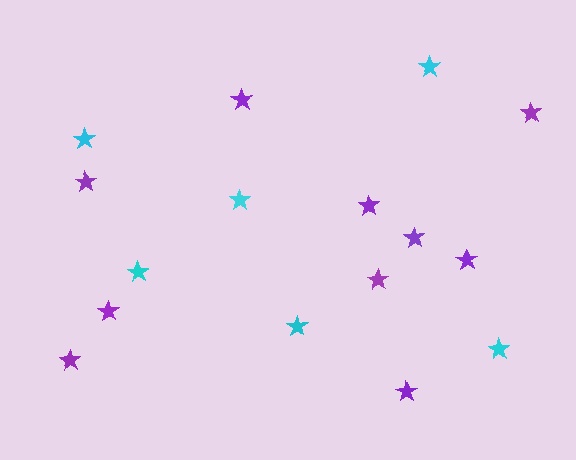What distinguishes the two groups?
There are 2 groups: one group of purple stars (10) and one group of cyan stars (6).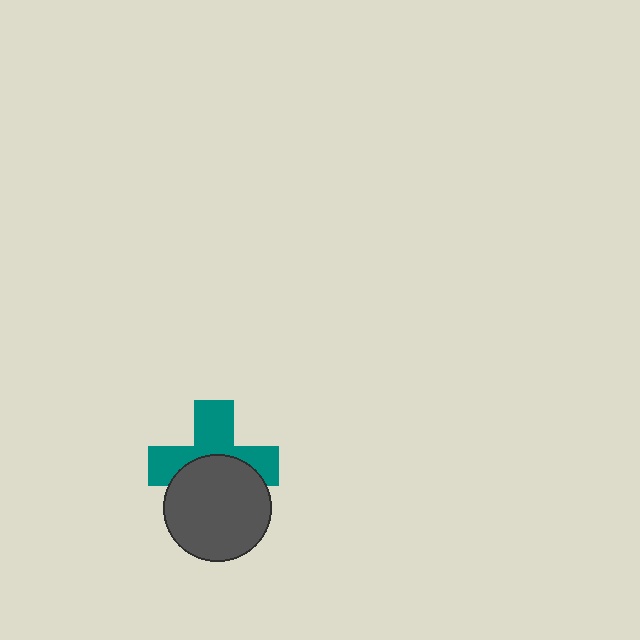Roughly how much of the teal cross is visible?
About half of it is visible (roughly 54%).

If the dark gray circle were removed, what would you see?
You would see the complete teal cross.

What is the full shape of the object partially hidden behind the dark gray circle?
The partially hidden object is a teal cross.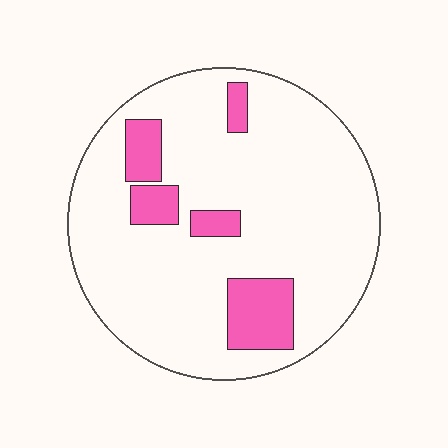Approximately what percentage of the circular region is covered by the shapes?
Approximately 15%.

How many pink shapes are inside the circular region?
5.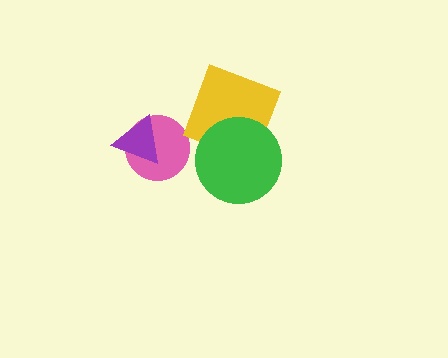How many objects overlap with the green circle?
1 object overlaps with the green circle.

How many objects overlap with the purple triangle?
1 object overlaps with the purple triangle.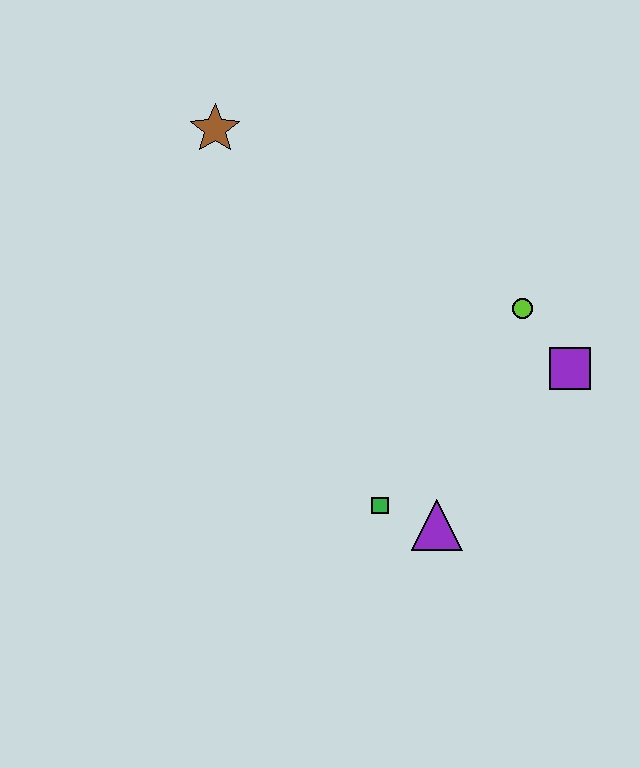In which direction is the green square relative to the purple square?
The green square is to the left of the purple square.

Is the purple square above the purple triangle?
Yes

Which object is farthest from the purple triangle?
The brown star is farthest from the purple triangle.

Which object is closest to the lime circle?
The purple square is closest to the lime circle.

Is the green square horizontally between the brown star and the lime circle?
Yes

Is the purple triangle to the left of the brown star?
No